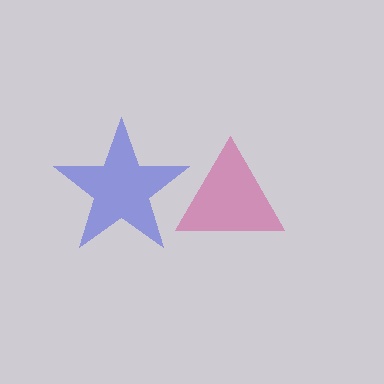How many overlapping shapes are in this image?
There are 2 overlapping shapes in the image.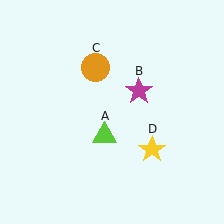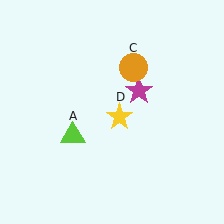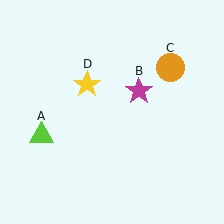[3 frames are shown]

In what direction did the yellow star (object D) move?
The yellow star (object D) moved up and to the left.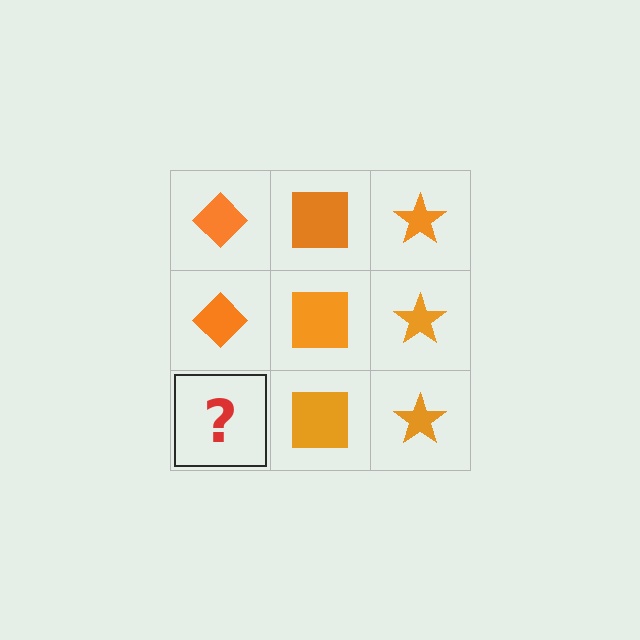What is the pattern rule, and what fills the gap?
The rule is that each column has a consistent shape. The gap should be filled with an orange diamond.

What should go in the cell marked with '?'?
The missing cell should contain an orange diamond.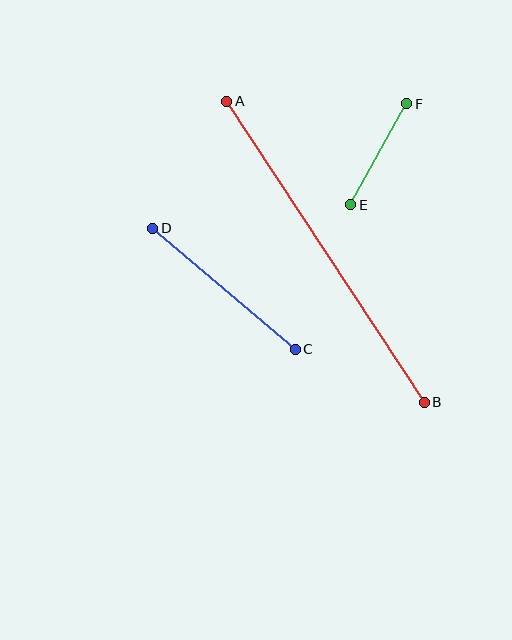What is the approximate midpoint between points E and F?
The midpoint is at approximately (379, 154) pixels.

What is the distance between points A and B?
The distance is approximately 360 pixels.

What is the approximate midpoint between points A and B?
The midpoint is at approximately (325, 252) pixels.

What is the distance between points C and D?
The distance is approximately 187 pixels.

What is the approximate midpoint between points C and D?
The midpoint is at approximately (224, 289) pixels.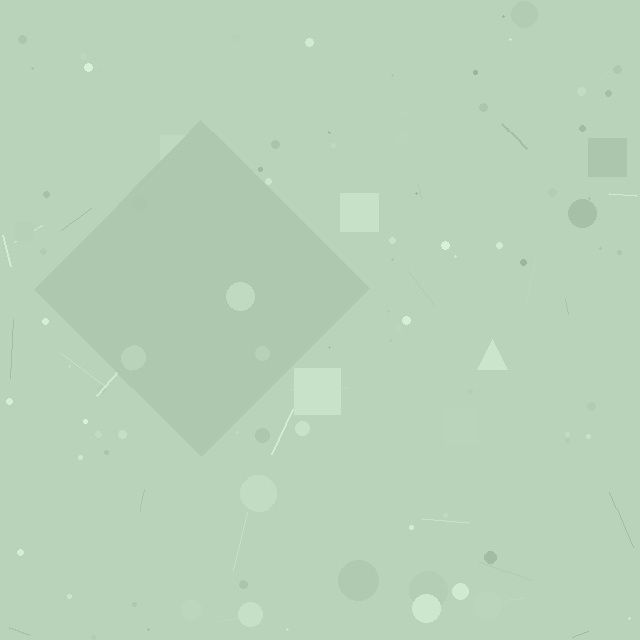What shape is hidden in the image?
A diamond is hidden in the image.